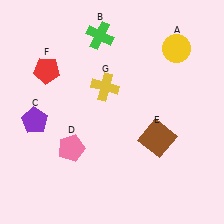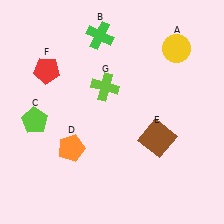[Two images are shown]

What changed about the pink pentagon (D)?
In Image 1, D is pink. In Image 2, it changed to orange.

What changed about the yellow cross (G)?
In Image 1, G is yellow. In Image 2, it changed to lime.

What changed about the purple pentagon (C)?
In Image 1, C is purple. In Image 2, it changed to lime.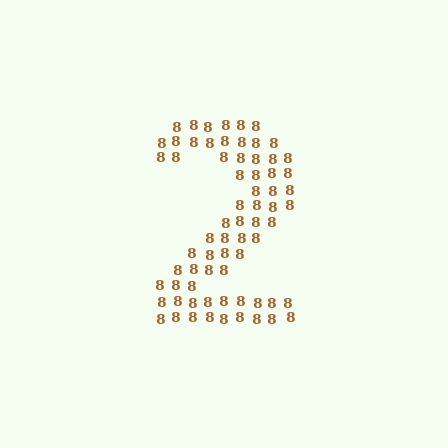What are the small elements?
The small elements are digit 8's.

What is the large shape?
The large shape is the digit 2.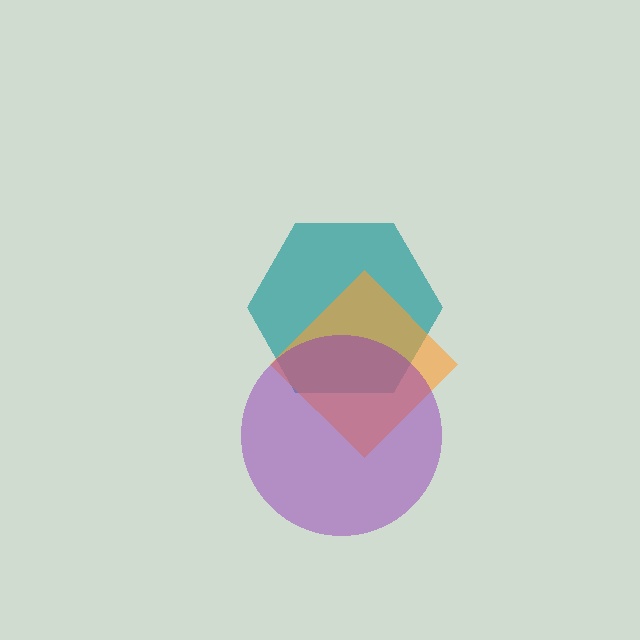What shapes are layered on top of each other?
The layered shapes are: a teal hexagon, an orange diamond, a purple circle.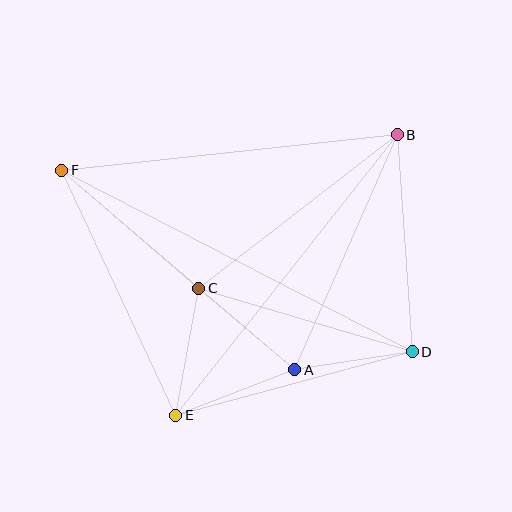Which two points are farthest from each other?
Points D and F are farthest from each other.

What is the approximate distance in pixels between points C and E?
The distance between C and E is approximately 129 pixels.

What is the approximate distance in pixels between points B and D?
The distance between B and D is approximately 217 pixels.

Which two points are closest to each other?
Points A and D are closest to each other.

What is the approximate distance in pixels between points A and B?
The distance between A and B is approximately 256 pixels.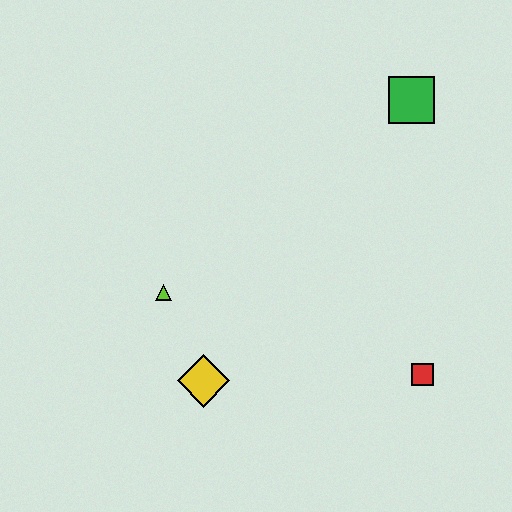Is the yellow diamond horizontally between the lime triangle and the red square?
Yes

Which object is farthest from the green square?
The yellow diamond is farthest from the green square.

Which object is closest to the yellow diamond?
The lime triangle is closest to the yellow diamond.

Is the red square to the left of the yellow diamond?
No